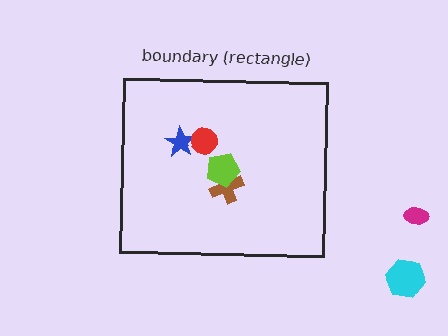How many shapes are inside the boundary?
4 inside, 2 outside.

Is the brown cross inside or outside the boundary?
Inside.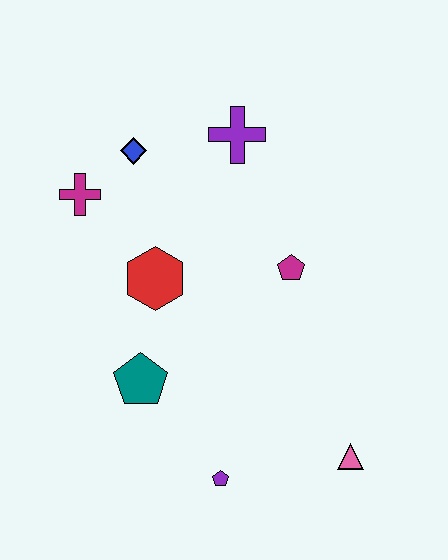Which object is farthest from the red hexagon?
The pink triangle is farthest from the red hexagon.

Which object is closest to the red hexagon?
The teal pentagon is closest to the red hexagon.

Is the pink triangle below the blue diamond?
Yes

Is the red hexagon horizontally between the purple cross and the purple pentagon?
No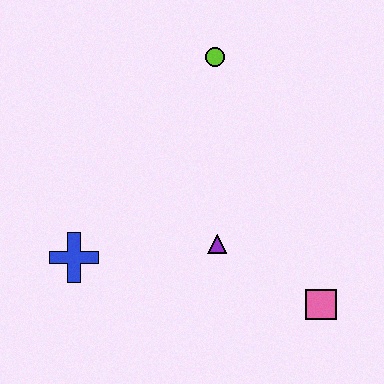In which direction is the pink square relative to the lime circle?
The pink square is below the lime circle.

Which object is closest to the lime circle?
The purple triangle is closest to the lime circle.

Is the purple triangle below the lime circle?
Yes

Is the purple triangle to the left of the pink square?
Yes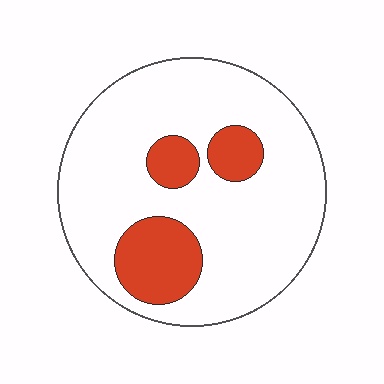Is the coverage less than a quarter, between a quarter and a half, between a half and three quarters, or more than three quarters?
Less than a quarter.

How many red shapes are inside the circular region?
3.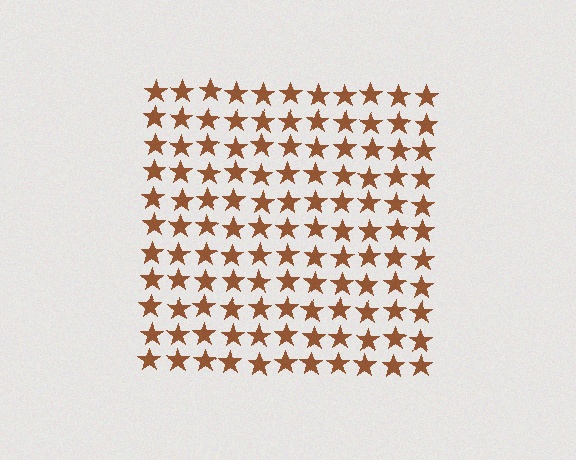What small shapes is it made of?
It is made of small stars.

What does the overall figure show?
The overall figure shows a square.